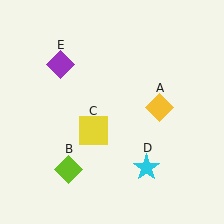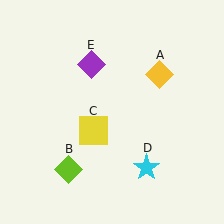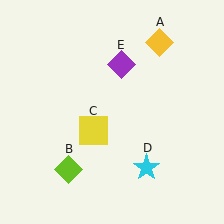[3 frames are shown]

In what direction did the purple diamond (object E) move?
The purple diamond (object E) moved right.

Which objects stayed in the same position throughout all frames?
Lime diamond (object B) and yellow square (object C) and cyan star (object D) remained stationary.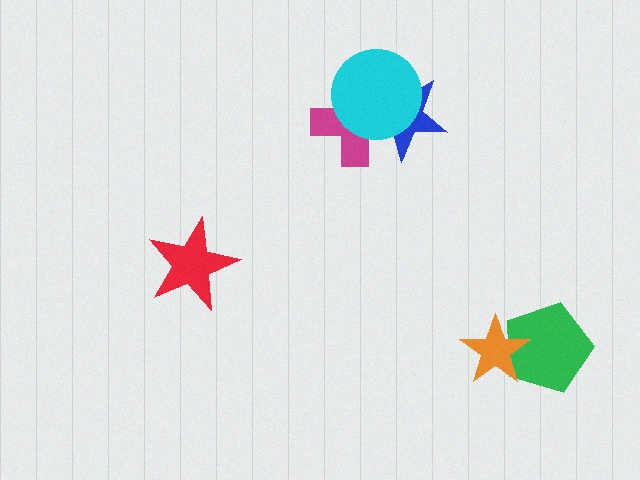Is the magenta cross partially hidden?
Yes, it is partially covered by another shape.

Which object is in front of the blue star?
The cyan circle is in front of the blue star.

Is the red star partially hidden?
No, no other shape covers it.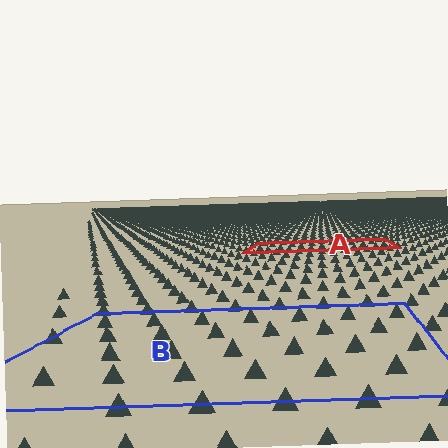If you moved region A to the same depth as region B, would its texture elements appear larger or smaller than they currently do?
They would appear larger. At a closer depth, the same texture elements are projected at a bigger on-screen size.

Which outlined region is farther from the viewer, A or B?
Region A is farther from the viewer — the texture elements inside it appear smaller and more densely packed.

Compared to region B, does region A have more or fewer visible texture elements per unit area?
Region A has more texture elements per unit area — they are packed more densely because it is farther away.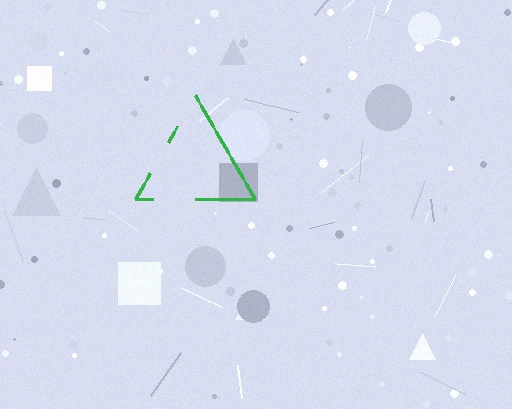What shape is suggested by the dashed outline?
The dashed outline suggests a triangle.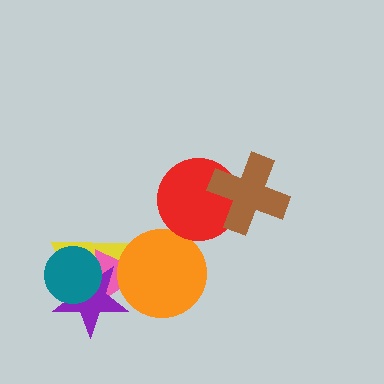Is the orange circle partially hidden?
Yes, it is partially covered by another shape.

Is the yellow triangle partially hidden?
Yes, it is partially covered by another shape.